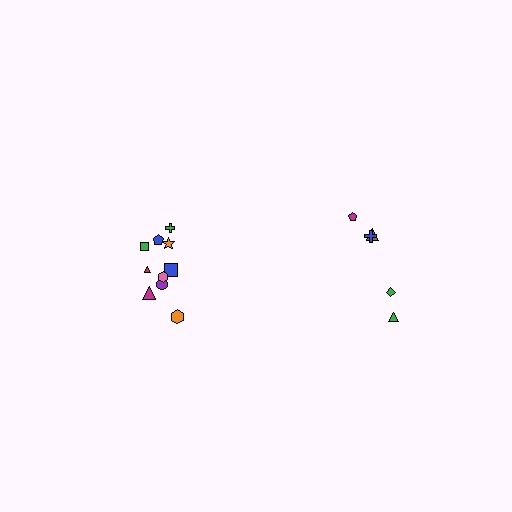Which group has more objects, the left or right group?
The left group.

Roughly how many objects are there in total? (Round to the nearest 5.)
Roughly 15 objects in total.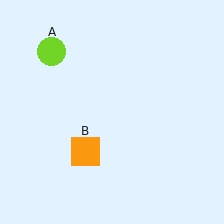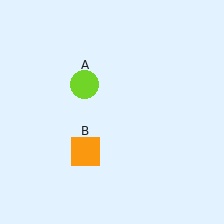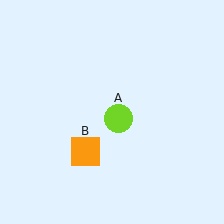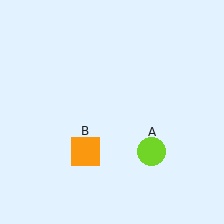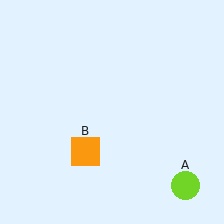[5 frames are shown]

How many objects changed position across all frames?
1 object changed position: lime circle (object A).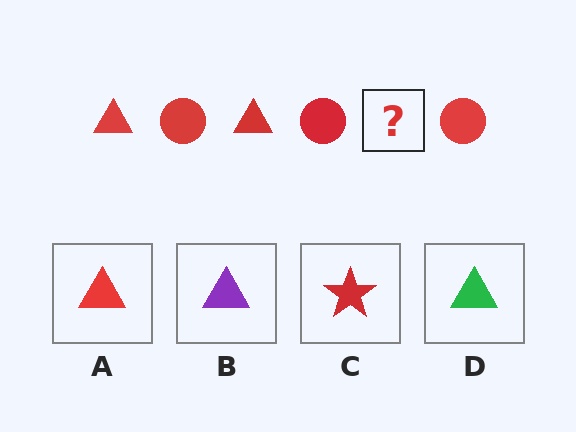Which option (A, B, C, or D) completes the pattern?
A.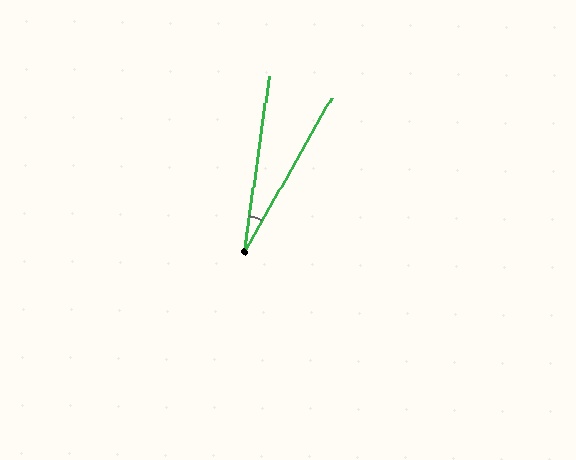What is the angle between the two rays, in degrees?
Approximately 22 degrees.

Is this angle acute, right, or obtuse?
It is acute.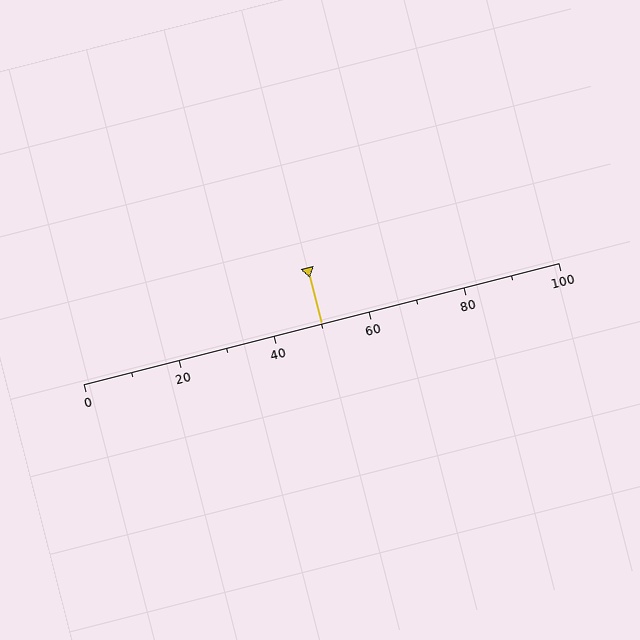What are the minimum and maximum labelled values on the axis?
The axis runs from 0 to 100.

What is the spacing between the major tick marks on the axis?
The major ticks are spaced 20 apart.